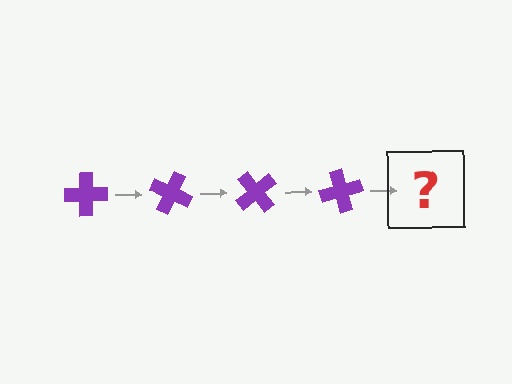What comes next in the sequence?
The next element should be a purple cross rotated 100 degrees.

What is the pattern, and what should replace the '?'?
The pattern is that the cross rotates 25 degrees each step. The '?' should be a purple cross rotated 100 degrees.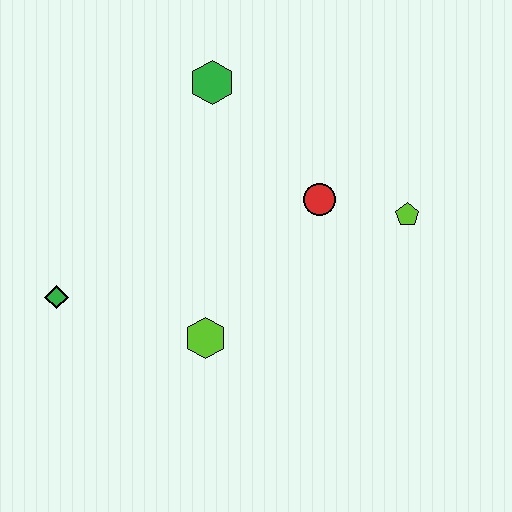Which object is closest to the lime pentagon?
The red circle is closest to the lime pentagon.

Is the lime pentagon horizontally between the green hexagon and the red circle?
No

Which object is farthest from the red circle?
The green diamond is farthest from the red circle.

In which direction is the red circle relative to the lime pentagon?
The red circle is to the left of the lime pentagon.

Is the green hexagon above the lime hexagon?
Yes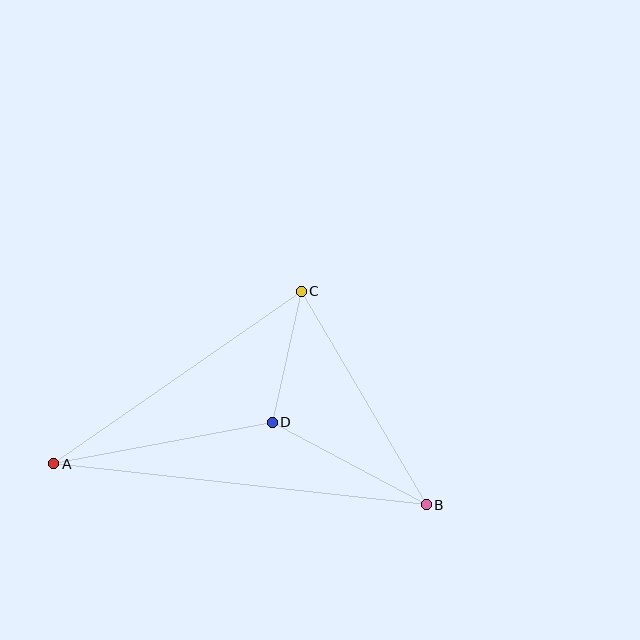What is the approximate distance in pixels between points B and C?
The distance between B and C is approximately 248 pixels.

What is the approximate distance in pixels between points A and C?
The distance between A and C is approximately 301 pixels.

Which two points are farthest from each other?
Points A and B are farthest from each other.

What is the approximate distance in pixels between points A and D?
The distance between A and D is approximately 222 pixels.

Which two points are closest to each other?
Points C and D are closest to each other.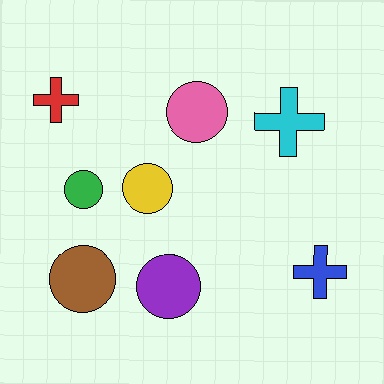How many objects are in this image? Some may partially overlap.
There are 8 objects.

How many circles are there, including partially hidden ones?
There are 5 circles.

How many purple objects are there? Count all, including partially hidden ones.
There is 1 purple object.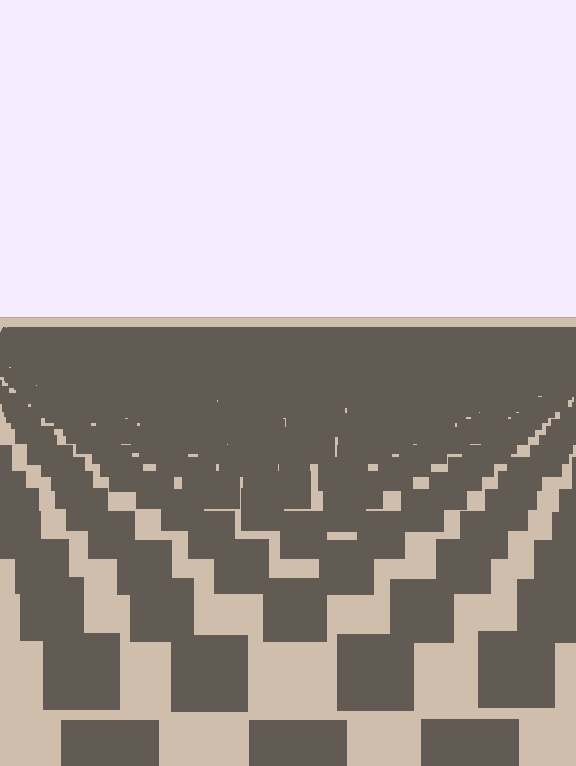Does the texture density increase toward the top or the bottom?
Density increases toward the top.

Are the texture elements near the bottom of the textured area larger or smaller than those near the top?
Larger. Near the bottom, elements are closer to the viewer and appear at a bigger on-screen size.